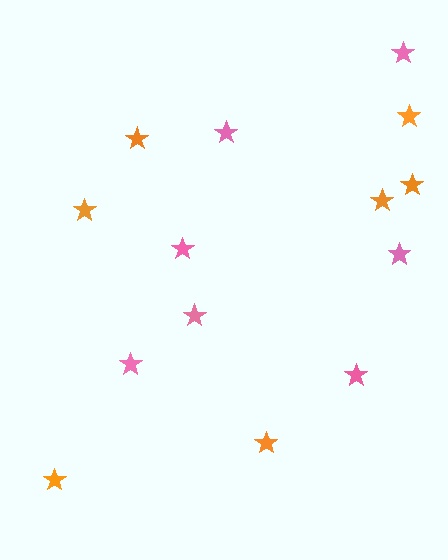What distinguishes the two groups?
There are 2 groups: one group of pink stars (7) and one group of orange stars (7).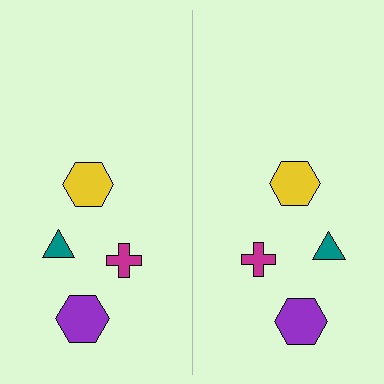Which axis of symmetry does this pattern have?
The pattern has a vertical axis of symmetry running through the center of the image.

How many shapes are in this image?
There are 8 shapes in this image.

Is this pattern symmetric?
Yes, this pattern has bilateral (reflection) symmetry.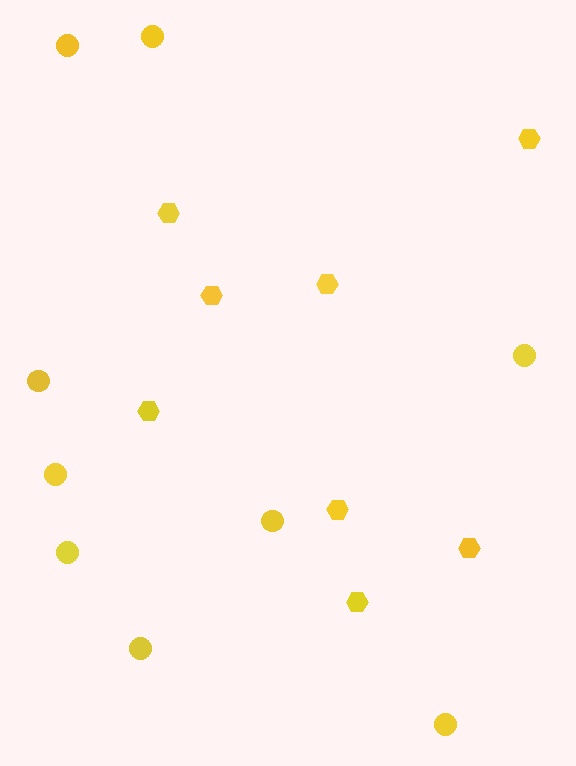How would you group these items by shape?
There are 2 groups: one group of hexagons (8) and one group of circles (9).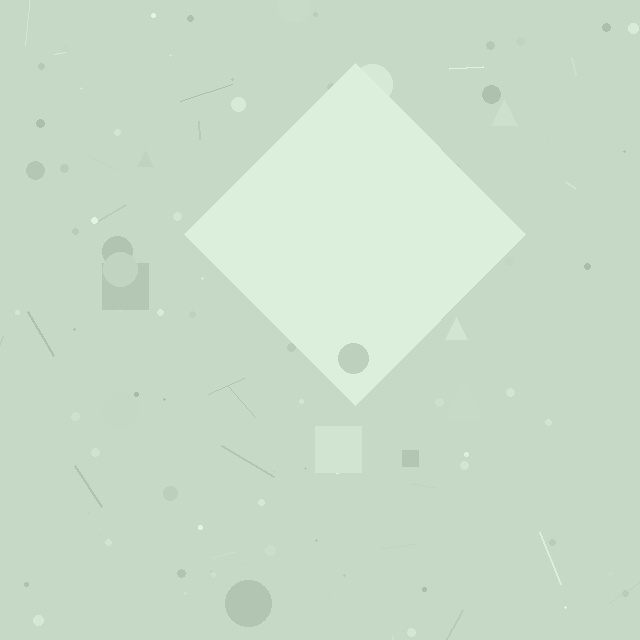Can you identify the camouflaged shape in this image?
The camouflaged shape is a diamond.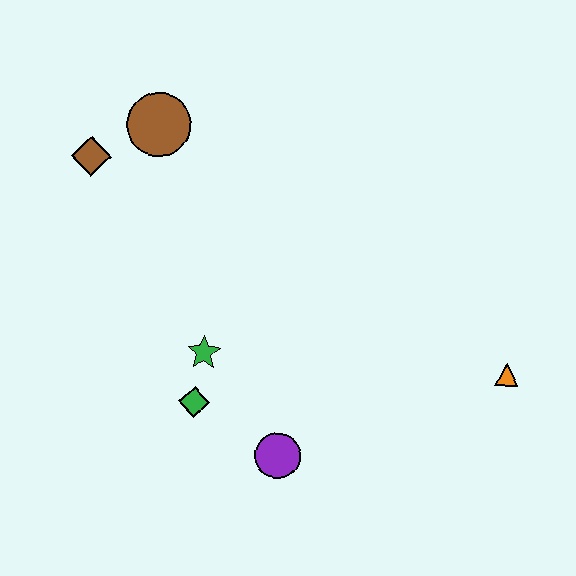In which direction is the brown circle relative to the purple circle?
The brown circle is above the purple circle.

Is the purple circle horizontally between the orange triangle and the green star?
Yes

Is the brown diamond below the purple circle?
No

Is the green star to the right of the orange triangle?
No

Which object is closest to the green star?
The green diamond is closest to the green star.